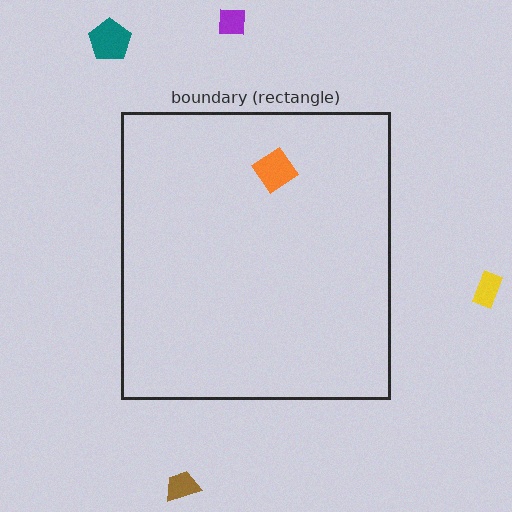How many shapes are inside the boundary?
1 inside, 4 outside.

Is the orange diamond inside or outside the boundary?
Inside.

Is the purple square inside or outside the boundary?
Outside.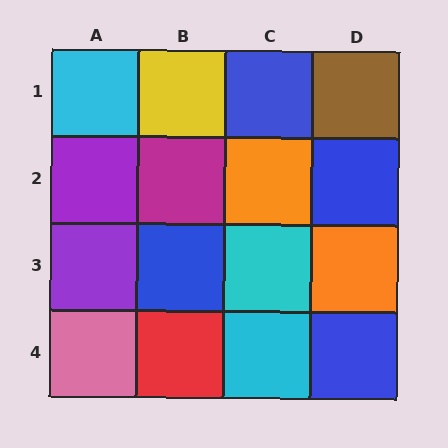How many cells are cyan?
3 cells are cyan.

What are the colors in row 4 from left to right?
Pink, red, cyan, blue.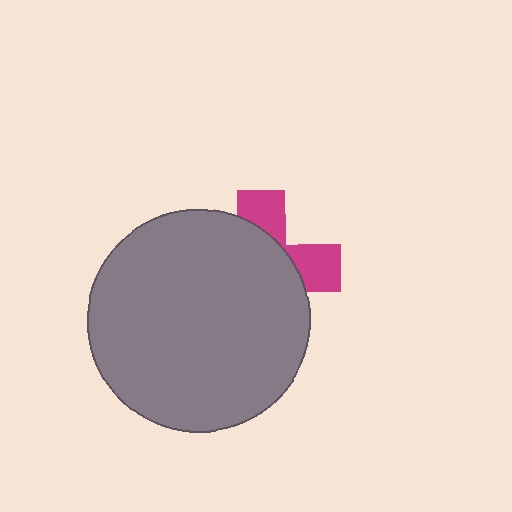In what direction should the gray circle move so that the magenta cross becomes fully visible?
The gray circle should move toward the lower-left. That is the shortest direction to clear the overlap and leave the magenta cross fully visible.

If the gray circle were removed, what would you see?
You would see the complete magenta cross.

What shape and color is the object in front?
The object in front is a gray circle.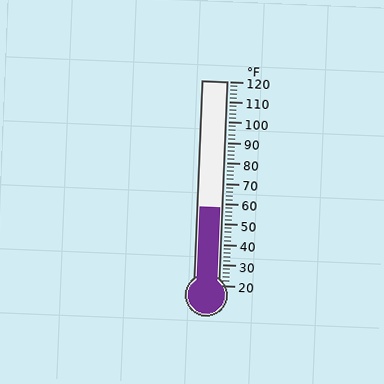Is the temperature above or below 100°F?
The temperature is below 100°F.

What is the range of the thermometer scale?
The thermometer scale ranges from 20°F to 120°F.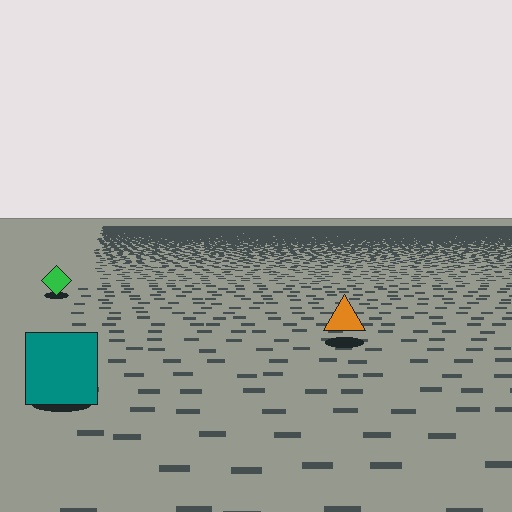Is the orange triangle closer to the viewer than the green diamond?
Yes. The orange triangle is closer — you can tell from the texture gradient: the ground texture is coarser near it.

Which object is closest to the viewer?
The teal square is closest. The texture marks near it are larger and more spread out.